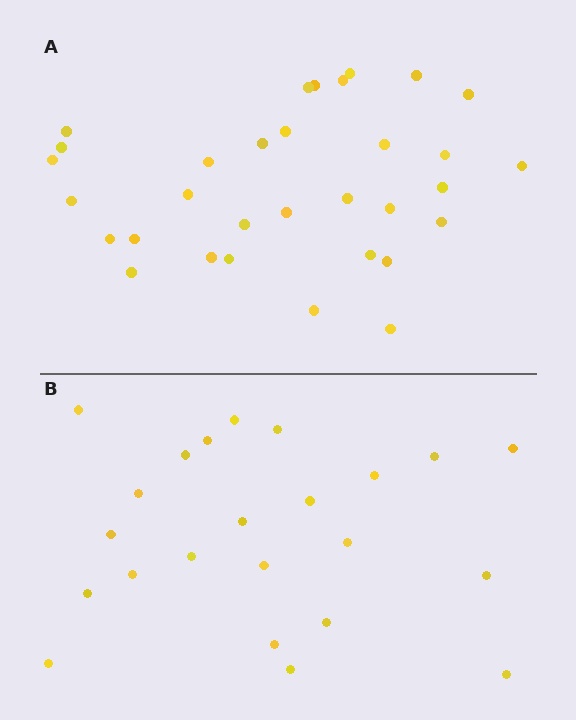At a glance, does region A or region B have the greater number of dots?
Region A (the top region) has more dots.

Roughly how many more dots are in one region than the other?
Region A has roughly 8 or so more dots than region B.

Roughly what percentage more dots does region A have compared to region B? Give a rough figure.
About 40% more.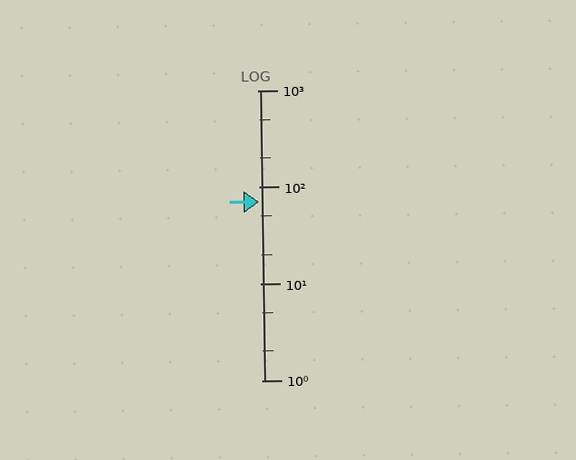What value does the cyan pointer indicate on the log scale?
The pointer indicates approximately 71.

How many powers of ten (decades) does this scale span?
The scale spans 3 decades, from 1 to 1000.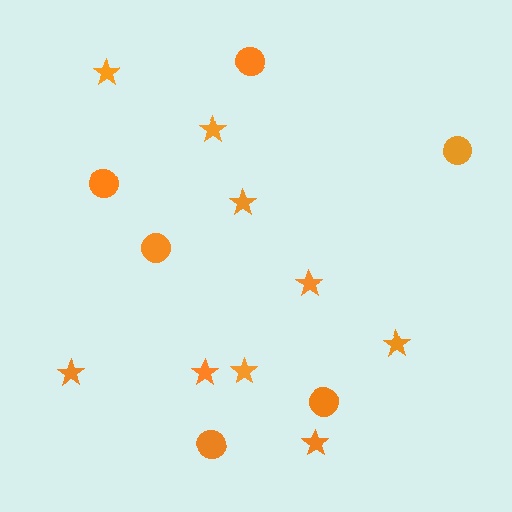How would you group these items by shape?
There are 2 groups: one group of circles (6) and one group of stars (9).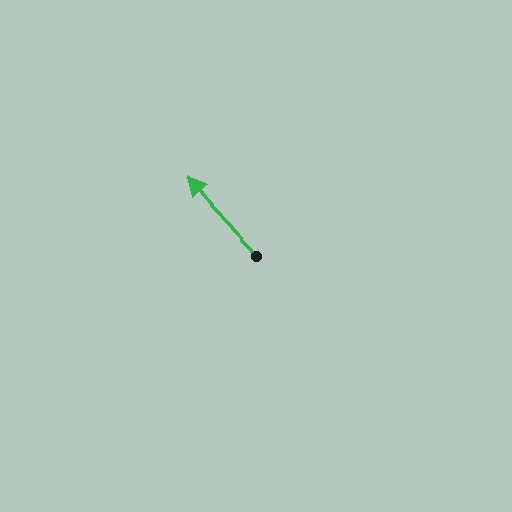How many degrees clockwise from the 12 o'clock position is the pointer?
Approximately 318 degrees.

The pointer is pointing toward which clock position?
Roughly 11 o'clock.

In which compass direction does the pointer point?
Northwest.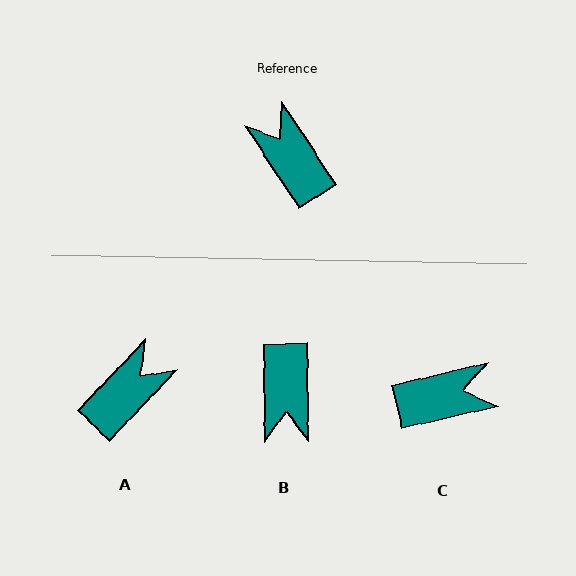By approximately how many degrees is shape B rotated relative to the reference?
Approximately 148 degrees counter-clockwise.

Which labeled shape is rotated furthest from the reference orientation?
B, about 148 degrees away.